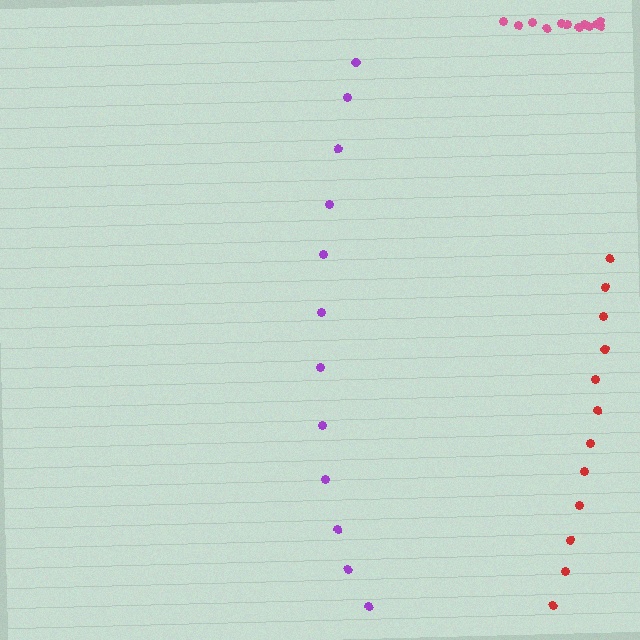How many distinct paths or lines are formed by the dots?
There are 3 distinct paths.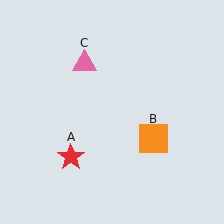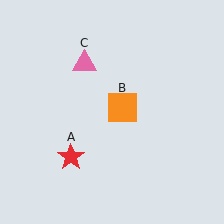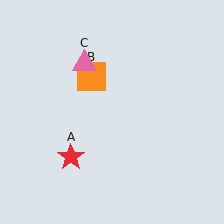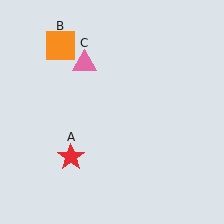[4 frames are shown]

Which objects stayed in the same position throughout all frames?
Red star (object A) and pink triangle (object C) remained stationary.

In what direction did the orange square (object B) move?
The orange square (object B) moved up and to the left.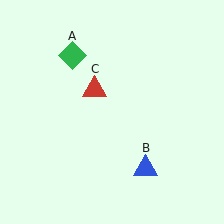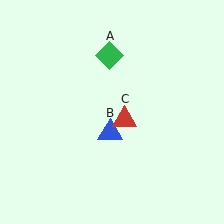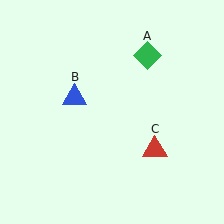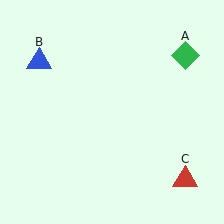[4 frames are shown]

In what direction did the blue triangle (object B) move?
The blue triangle (object B) moved up and to the left.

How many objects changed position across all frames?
3 objects changed position: green diamond (object A), blue triangle (object B), red triangle (object C).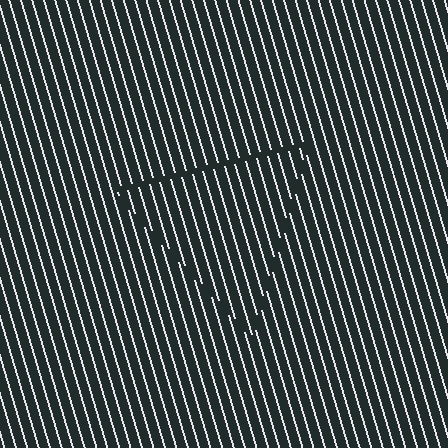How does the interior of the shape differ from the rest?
The interior of the shape contains the same grating, shifted by half a period — the contour is defined by the phase discontinuity where line-ends from the inner and outer gratings abut.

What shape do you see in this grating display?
An illusory triangle. The interior of the shape contains the same grating, shifted by half a period — the contour is defined by the phase discontinuity where line-ends from the inner and outer gratings abut.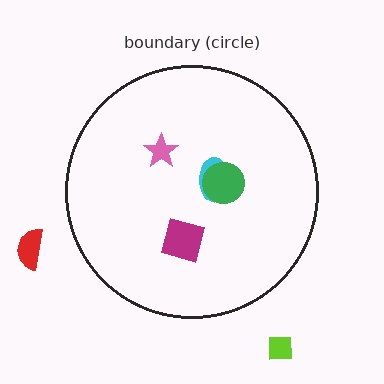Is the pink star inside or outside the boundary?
Inside.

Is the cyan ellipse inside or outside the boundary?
Inside.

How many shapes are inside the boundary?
4 inside, 2 outside.